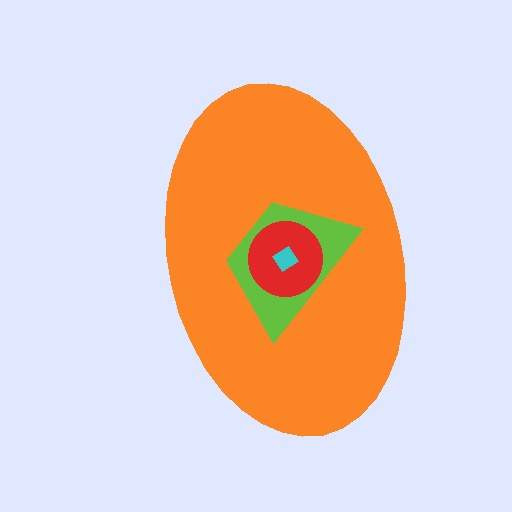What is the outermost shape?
The orange ellipse.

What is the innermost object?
The cyan diamond.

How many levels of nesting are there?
4.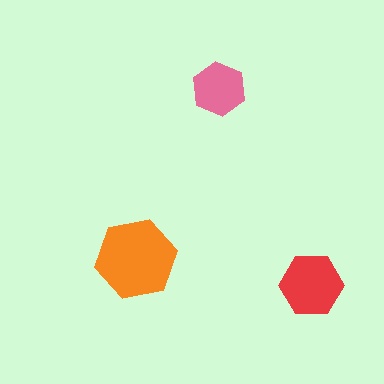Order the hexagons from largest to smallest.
the orange one, the red one, the pink one.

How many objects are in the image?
There are 3 objects in the image.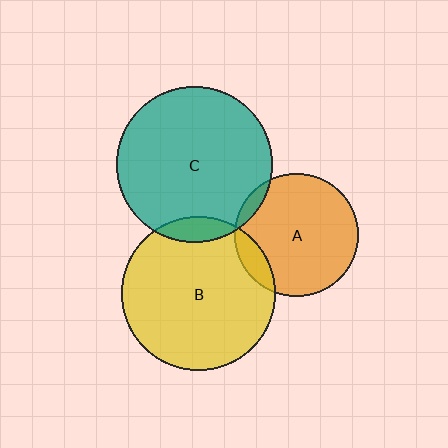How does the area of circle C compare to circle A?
Approximately 1.6 times.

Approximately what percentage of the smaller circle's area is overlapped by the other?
Approximately 10%.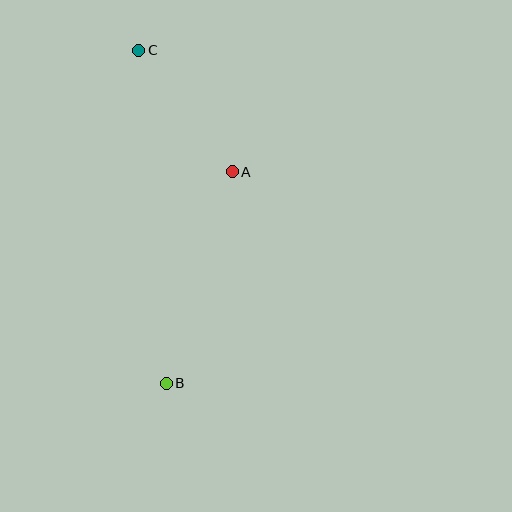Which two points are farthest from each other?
Points B and C are farthest from each other.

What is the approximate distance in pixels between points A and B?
The distance between A and B is approximately 222 pixels.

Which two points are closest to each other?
Points A and C are closest to each other.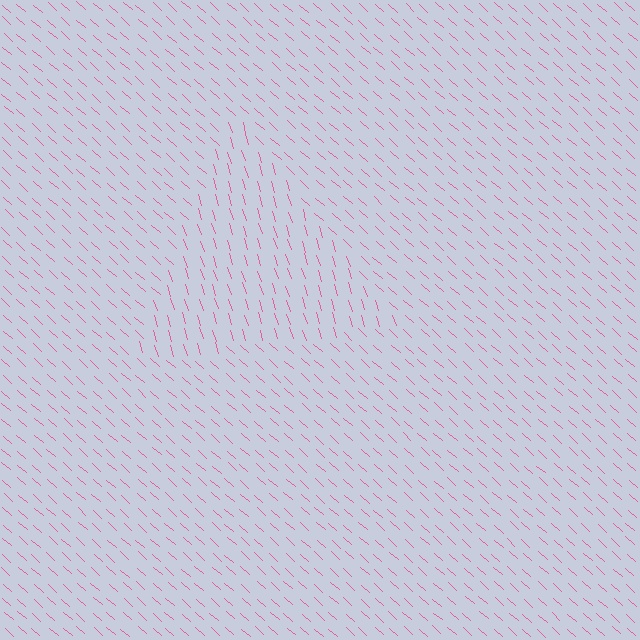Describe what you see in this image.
The image is filled with small pink line segments. A triangle region in the image has lines oriented differently from the surrounding lines, creating a visible texture boundary.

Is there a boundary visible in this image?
Yes, there is a texture boundary formed by a change in line orientation.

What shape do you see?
I see a triangle.